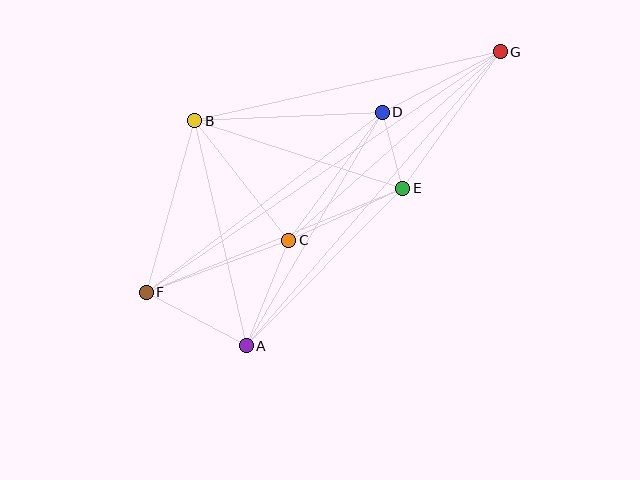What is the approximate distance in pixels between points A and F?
The distance between A and F is approximately 113 pixels.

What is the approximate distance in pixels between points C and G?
The distance between C and G is approximately 283 pixels.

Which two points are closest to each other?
Points D and E are closest to each other.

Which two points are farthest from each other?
Points F and G are farthest from each other.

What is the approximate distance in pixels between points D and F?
The distance between D and F is approximately 297 pixels.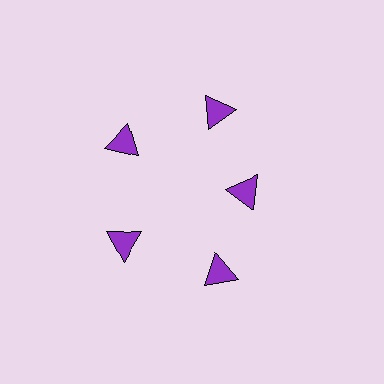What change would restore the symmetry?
The symmetry would be restored by moving it outward, back onto the ring so that all 5 triangles sit at equal angles and equal distance from the center.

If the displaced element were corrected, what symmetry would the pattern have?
It would have 5-fold rotational symmetry — the pattern would map onto itself every 72 degrees.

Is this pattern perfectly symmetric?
No. The 5 purple triangles are arranged in a ring, but one element near the 3 o'clock position is pulled inward toward the center, breaking the 5-fold rotational symmetry.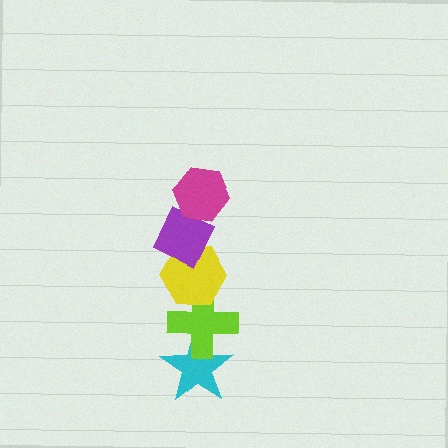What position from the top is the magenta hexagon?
The magenta hexagon is 1st from the top.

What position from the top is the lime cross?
The lime cross is 4th from the top.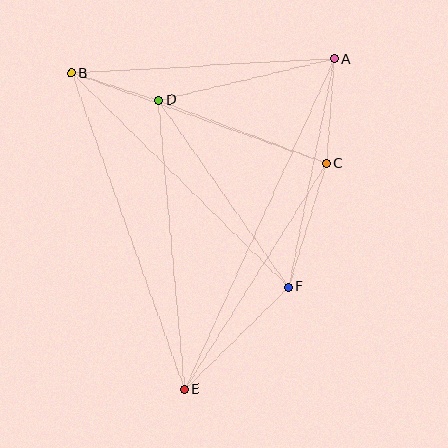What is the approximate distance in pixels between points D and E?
The distance between D and E is approximately 290 pixels.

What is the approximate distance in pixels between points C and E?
The distance between C and E is approximately 267 pixels.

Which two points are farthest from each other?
Points A and E are farthest from each other.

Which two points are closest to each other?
Points B and D are closest to each other.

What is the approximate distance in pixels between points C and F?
The distance between C and F is approximately 129 pixels.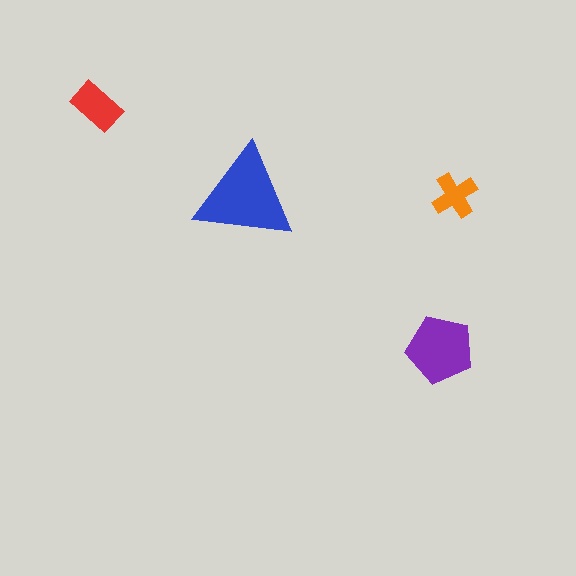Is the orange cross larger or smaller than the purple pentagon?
Smaller.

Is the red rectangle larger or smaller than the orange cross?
Larger.